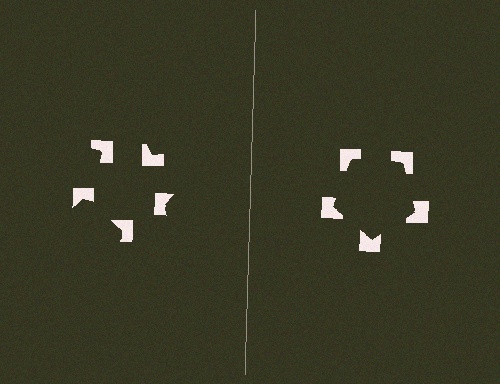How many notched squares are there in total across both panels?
10 — 5 on each side.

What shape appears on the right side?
An illusory pentagon.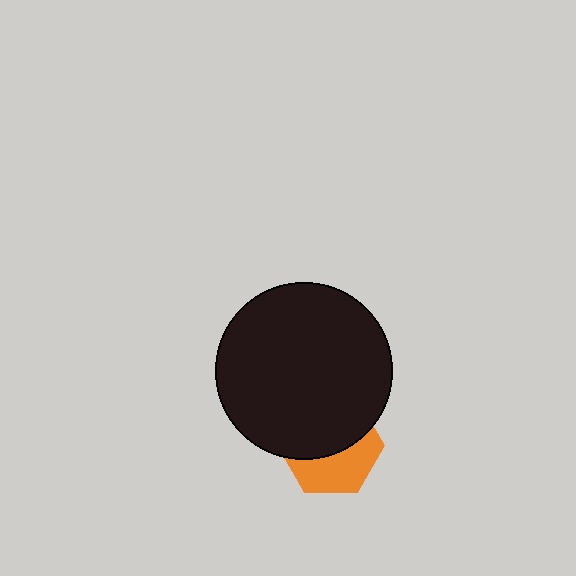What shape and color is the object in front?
The object in front is a black circle.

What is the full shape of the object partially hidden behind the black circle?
The partially hidden object is an orange hexagon.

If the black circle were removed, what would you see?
You would see the complete orange hexagon.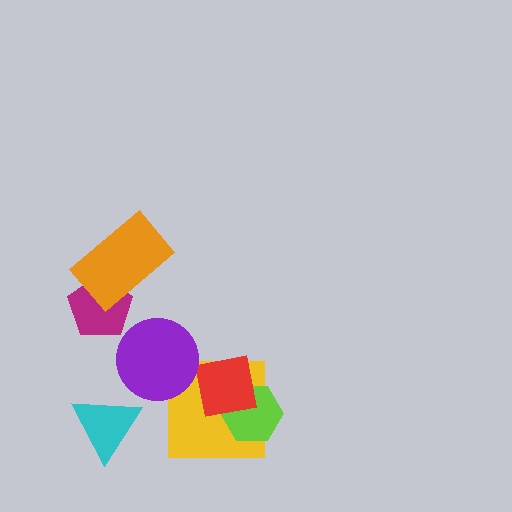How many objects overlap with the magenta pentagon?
1 object overlaps with the magenta pentagon.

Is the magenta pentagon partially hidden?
Yes, it is partially covered by another shape.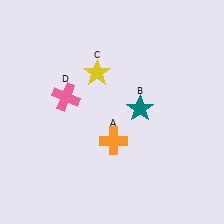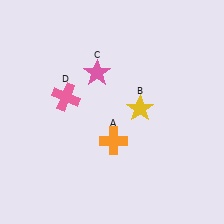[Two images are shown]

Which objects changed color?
B changed from teal to yellow. C changed from yellow to pink.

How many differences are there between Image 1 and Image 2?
There are 2 differences between the two images.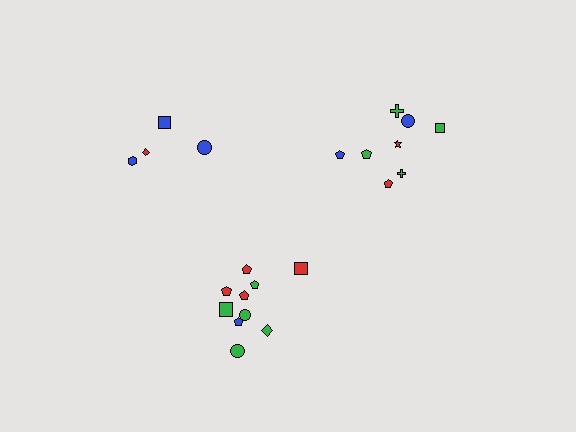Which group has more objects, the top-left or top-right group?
The top-right group.